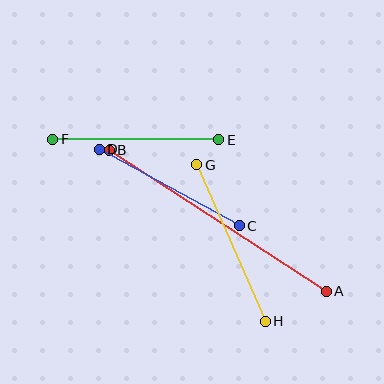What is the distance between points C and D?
The distance is approximately 160 pixels.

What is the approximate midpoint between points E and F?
The midpoint is at approximately (136, 140) pixels.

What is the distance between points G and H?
The distance is approximately 171 pixels.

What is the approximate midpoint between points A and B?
The midpoint is at approximately (218, 221) pixels.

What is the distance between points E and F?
The distance is approximately 166 pixels.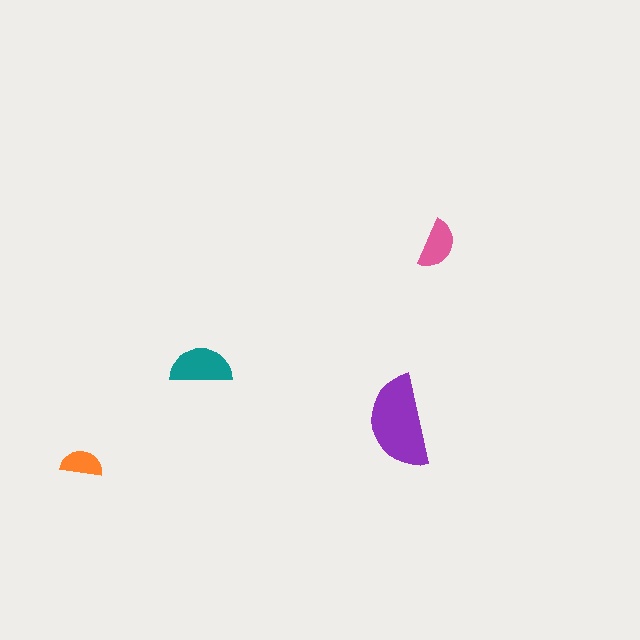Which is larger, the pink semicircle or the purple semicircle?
The purple one.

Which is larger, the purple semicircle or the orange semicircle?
The purple one.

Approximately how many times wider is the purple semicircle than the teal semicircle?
About 1.5 times wider.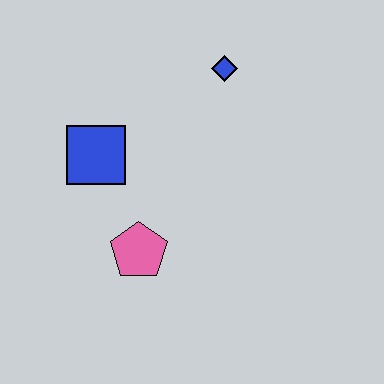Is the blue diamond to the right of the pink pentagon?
Yes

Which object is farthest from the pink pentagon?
The blue diamond is farthest from the pink pentagon.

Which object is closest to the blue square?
The pink pentagon is closest to the blue square.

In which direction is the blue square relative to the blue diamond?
The blue square is to the left of the blue diamond.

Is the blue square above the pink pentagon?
Yes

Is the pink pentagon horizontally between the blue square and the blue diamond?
Yes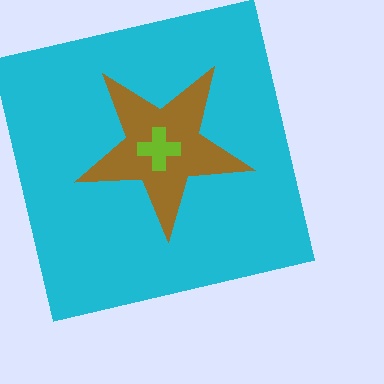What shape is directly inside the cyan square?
The brown star.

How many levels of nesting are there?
3.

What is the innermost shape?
The lime cross.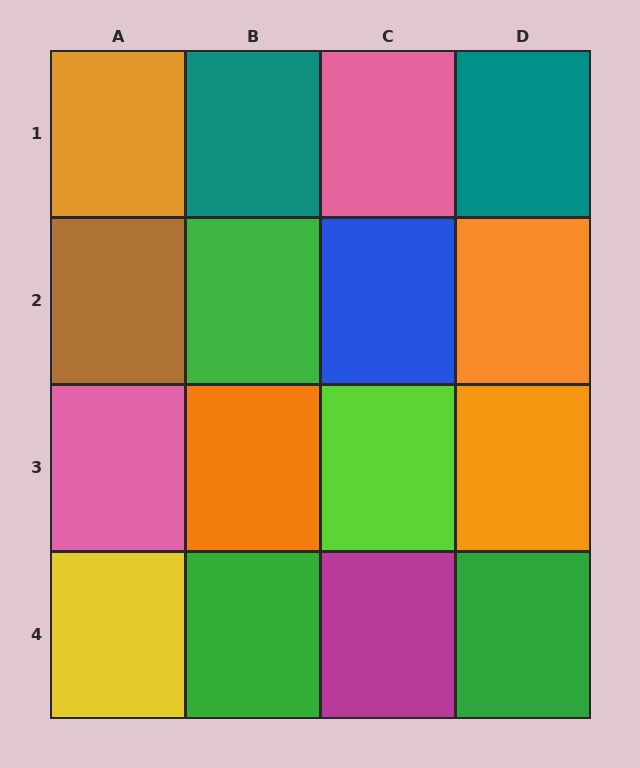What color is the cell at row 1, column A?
Orange.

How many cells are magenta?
1 cell is magenta.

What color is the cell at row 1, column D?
Teal.